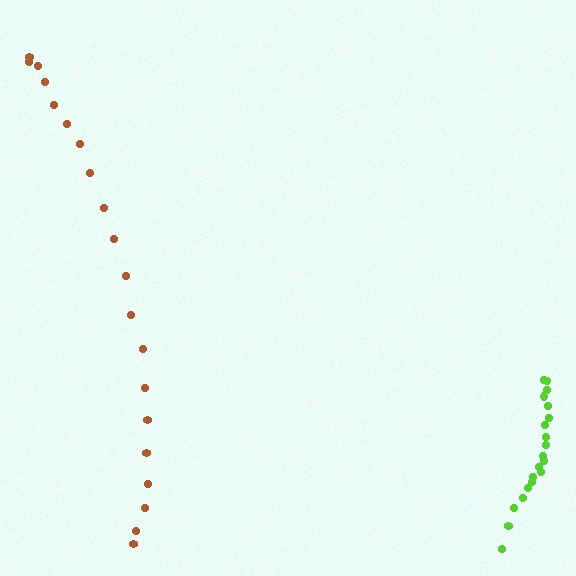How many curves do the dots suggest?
There are 2 distinct paths.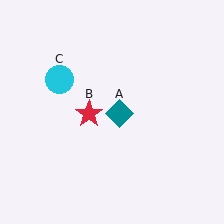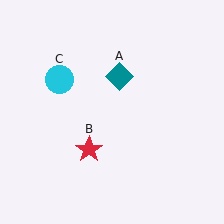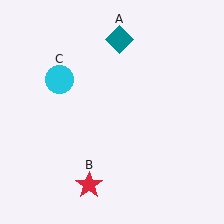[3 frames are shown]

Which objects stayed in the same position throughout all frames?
Cyan circle (object C) remained stationary.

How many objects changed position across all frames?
2 objects changed position: teal diamond (object A), red star (object B).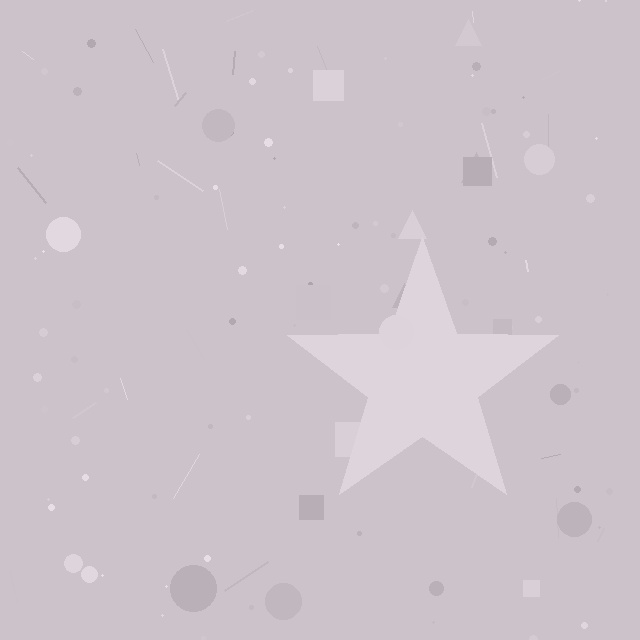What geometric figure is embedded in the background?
A star is embedded in the background.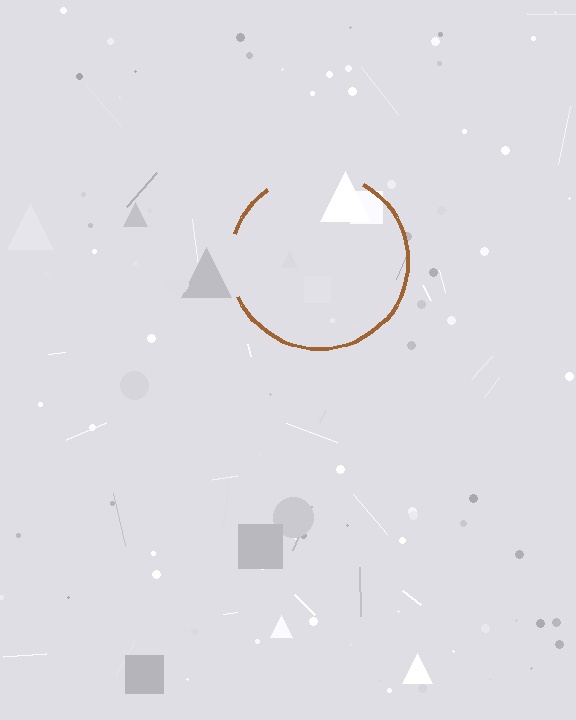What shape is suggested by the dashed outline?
The dashed outline suggests a circle.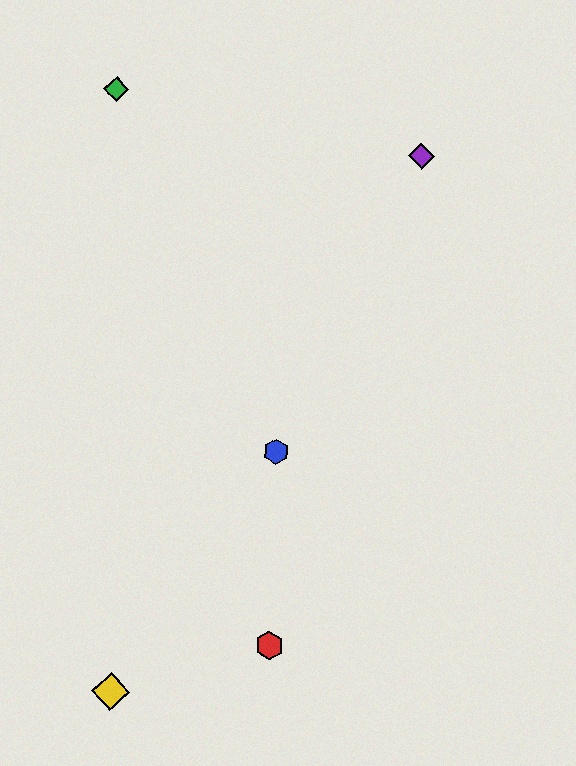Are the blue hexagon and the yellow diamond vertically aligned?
No, the blue hexagon is at x≈276 and the yellow diamond is at x≈111.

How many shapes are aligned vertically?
2 shapes (the red hexagon, the blue hexagon) are aligned vertically.